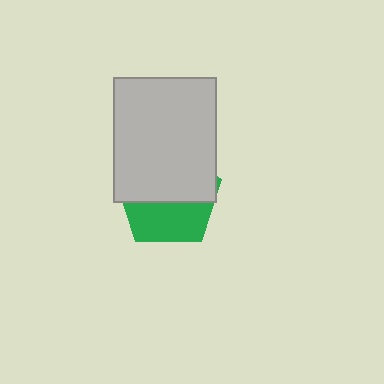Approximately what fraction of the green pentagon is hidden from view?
Roughly 59% of the green pentagon is hidden behind the light gray rectangle.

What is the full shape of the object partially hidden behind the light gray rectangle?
The partially hidden object is a green pentagon.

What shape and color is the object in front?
The object in front is a light gray rectangle.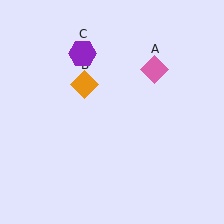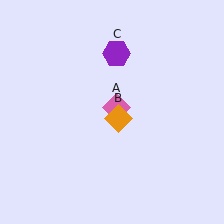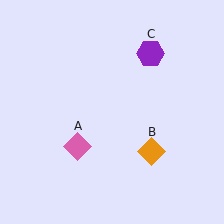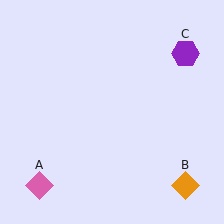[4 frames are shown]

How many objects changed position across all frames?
3 objects changed position: pink diamond (object A), orange diamond (object B), purple hexagon (object C).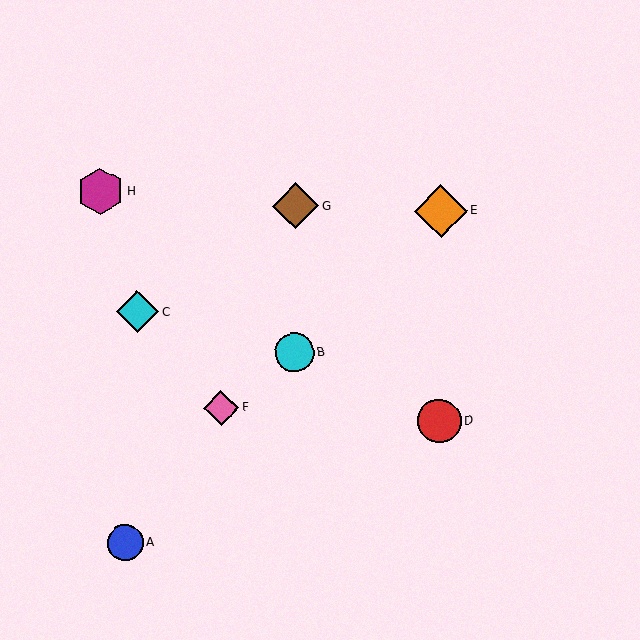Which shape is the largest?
The orange diamond (labeled E) is the largest.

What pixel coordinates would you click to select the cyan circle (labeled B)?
Click at (294, 353) to select the cyan circle B.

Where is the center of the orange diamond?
The center of the orange diamond is at (441, 211).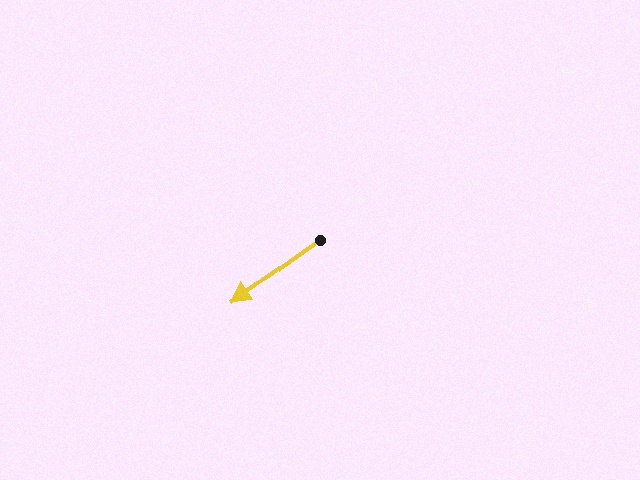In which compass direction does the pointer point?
Southwest.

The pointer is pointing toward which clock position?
Roughly 8 o'clock.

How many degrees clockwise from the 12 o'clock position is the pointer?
Approximately 234 degrees.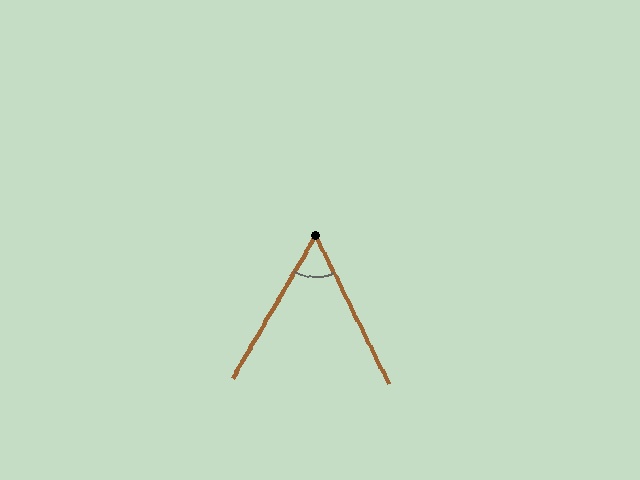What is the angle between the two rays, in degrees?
Approximately 56 degrees.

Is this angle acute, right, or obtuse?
It is acute.